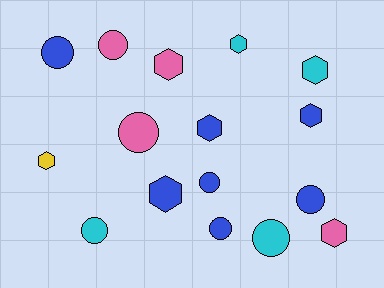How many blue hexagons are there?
There are 3 blue hexagons.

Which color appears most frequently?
Blue, with 7 objects.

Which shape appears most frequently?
Circle, with 8 objects.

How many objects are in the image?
There are 16 objects.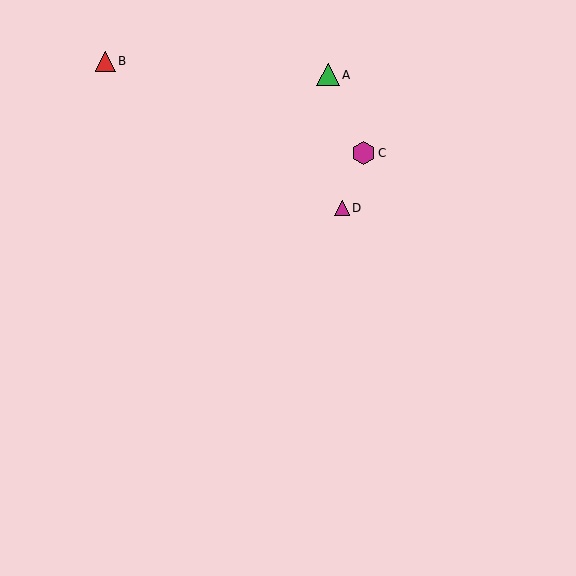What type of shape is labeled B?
Shape B is a red triangle.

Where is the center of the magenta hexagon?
The center of the magenta hexagon is at (364, 153).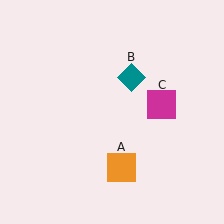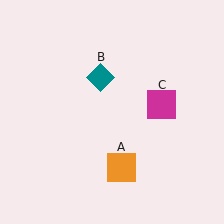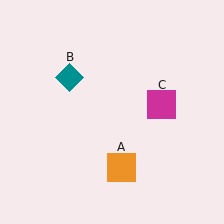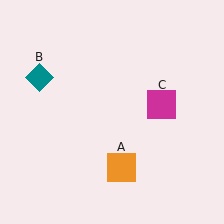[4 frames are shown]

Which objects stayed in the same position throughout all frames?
Orange square (object A) and magenta square (object C) remained stationary.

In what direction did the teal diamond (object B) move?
The teal diamond (object B) moved left.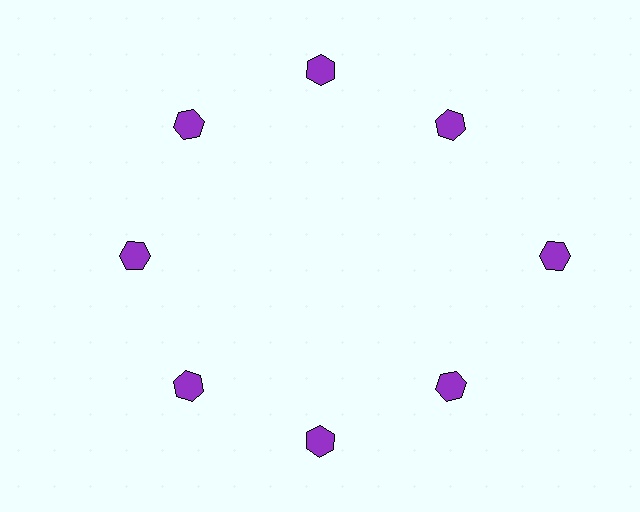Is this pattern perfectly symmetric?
No. The 8 purple hexagons are arranged in a ring, but one element near the 3 o'clock position is pushed outward from the center, breaking the 8-fold rotational symmetry.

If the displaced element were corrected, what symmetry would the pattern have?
It would have 8-fold rotational symmetry — the pattern would map onto itself every 45 degrees.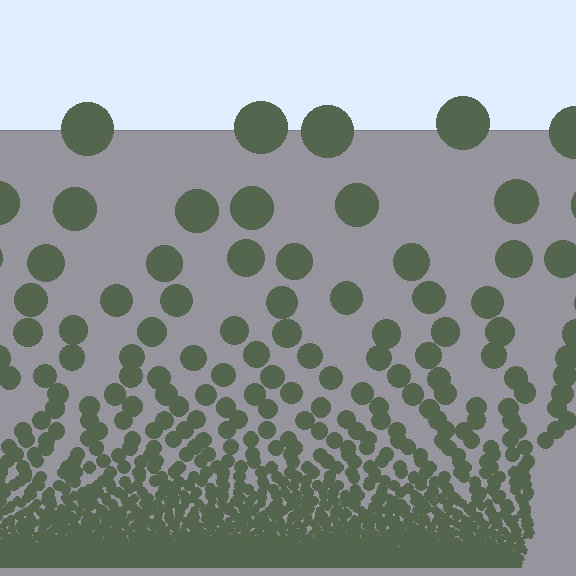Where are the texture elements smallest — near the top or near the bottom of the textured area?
Near the bottom.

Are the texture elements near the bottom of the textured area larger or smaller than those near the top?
Smaller. The gradient is inverted — elements near the bottom are smaller and denser.